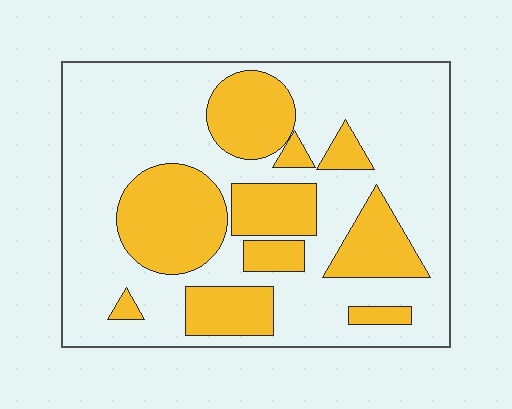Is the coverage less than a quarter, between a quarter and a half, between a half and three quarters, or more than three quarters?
Between a quarter and a half.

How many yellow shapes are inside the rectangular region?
10.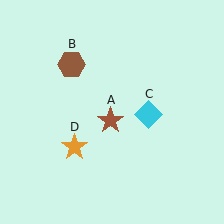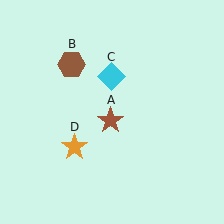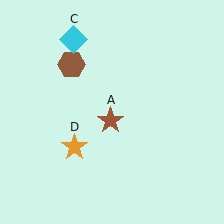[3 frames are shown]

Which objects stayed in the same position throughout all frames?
Brown star (object A) and brown hexagon (object B) and orange star (object D) remained stationary.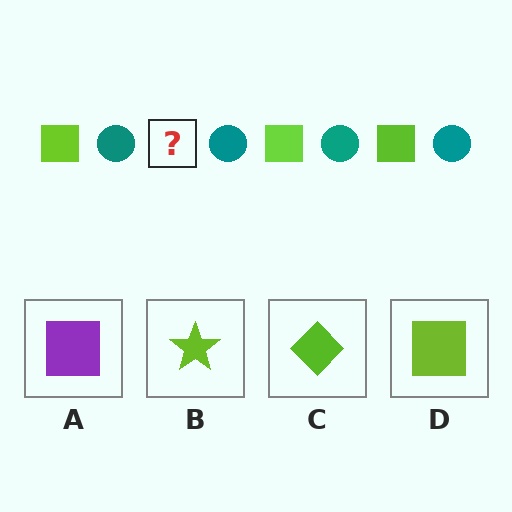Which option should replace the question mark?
Option D.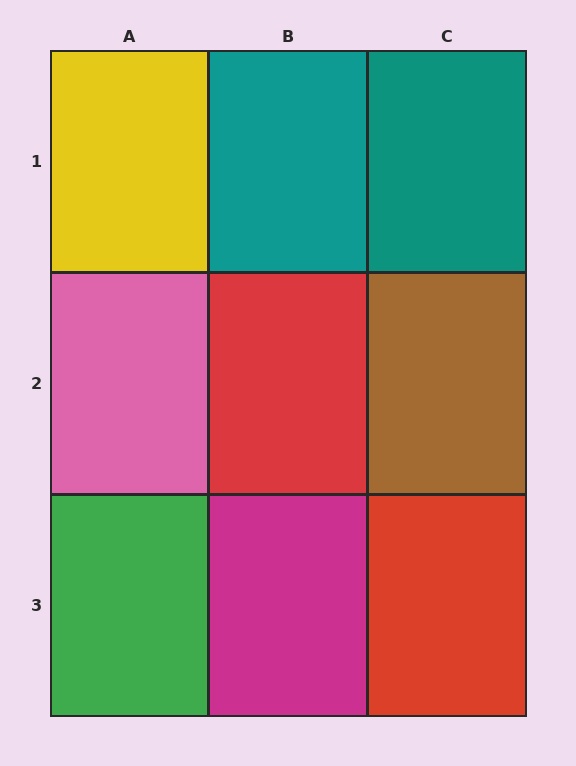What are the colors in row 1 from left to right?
Yellow, teal, teal.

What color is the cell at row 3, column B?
Magenta.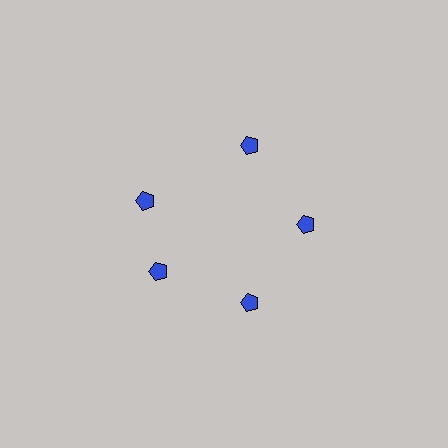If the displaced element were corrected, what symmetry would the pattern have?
It would have 5-fold rotational symmetry — the pattern would map onto itself every 72 degrees.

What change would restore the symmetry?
The symmetry would be restored by rotating it back into even spacing with its neighbors so that all 5 pentagons sit at equal angles and equal distance from the center.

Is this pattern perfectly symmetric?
No. The 5 blue pentagons are arranged in a ring, but one element near the 10 o'clock position is rotated out of alignment along the ring, breaking the 5-fold rotational symmetry.